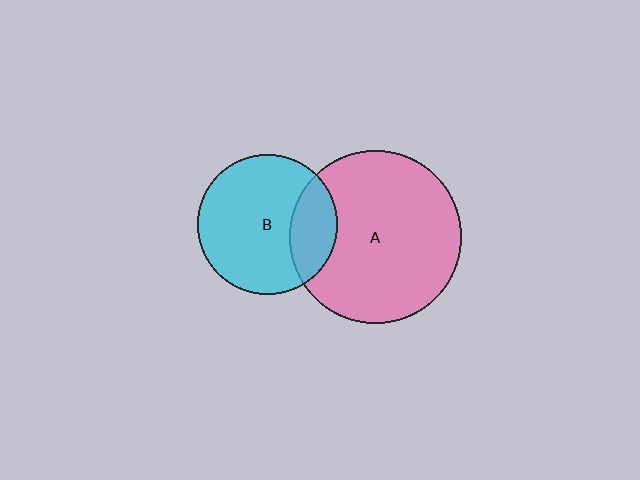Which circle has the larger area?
Circle A (pink).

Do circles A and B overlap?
Yes.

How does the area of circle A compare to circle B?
Approximately 1.5 times.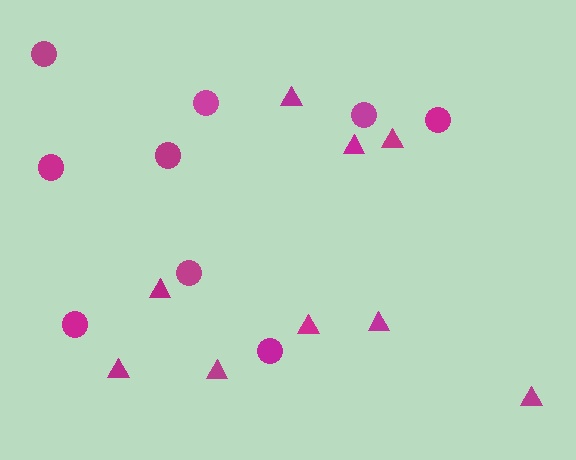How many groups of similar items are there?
There are 2 groups: one group of triangles (9) and one group of circles (9).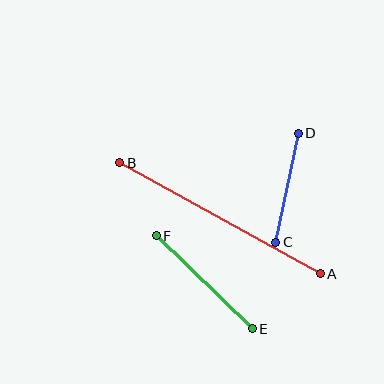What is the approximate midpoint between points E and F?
The midpoint is at approximately (204, 282) pixels.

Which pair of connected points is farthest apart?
Points A and B are farthest apart.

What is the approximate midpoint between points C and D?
The midpoint is at approximately (287, 188) pixels.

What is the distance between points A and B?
The distance is approximately 229 pixels.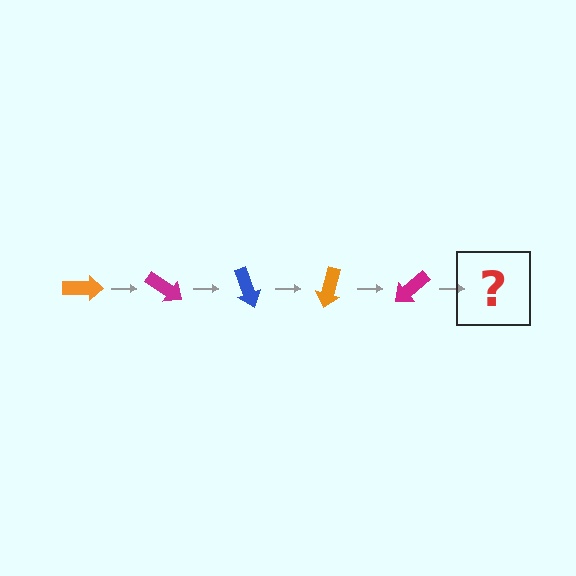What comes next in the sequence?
The next element should be a blue arrow, rotated 175 degrees from the start.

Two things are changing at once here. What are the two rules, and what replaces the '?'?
The two rules are that it rotates 35 degrees each step and the color cycles through orange, magenta, and blue. The '?' should be a blue arrow, rotated 175 degrees from the start.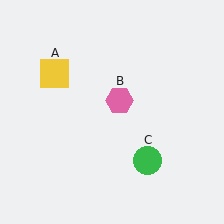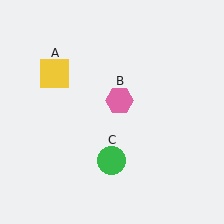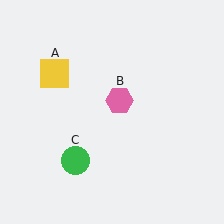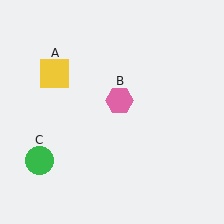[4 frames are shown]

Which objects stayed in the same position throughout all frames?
Yellow square (object A) and pink hexagon (object B) remained stationary.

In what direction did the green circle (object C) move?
The green circle (object C) moved left.